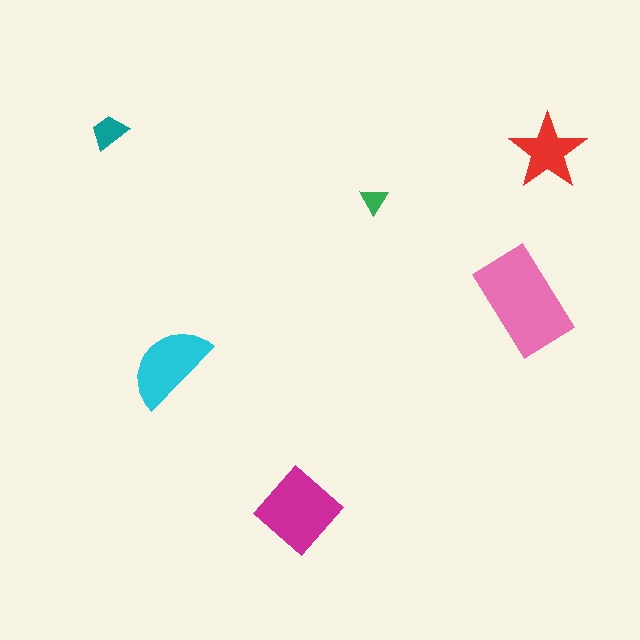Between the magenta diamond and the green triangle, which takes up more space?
The magenta diamond.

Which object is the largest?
The pink rectangle.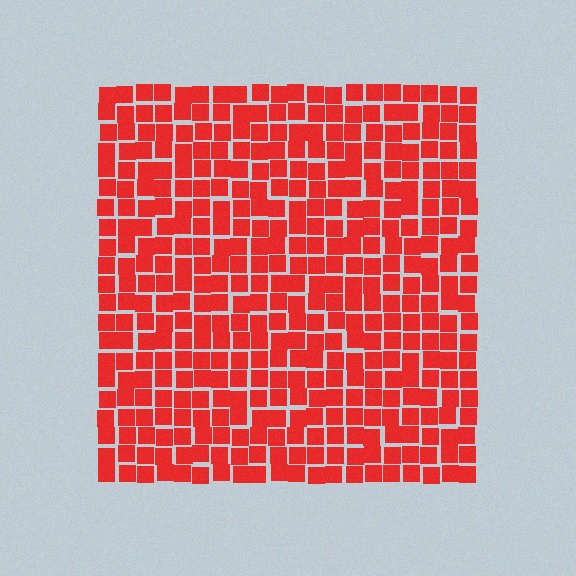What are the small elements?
The small elements are squares.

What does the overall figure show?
The overall figure shows a square.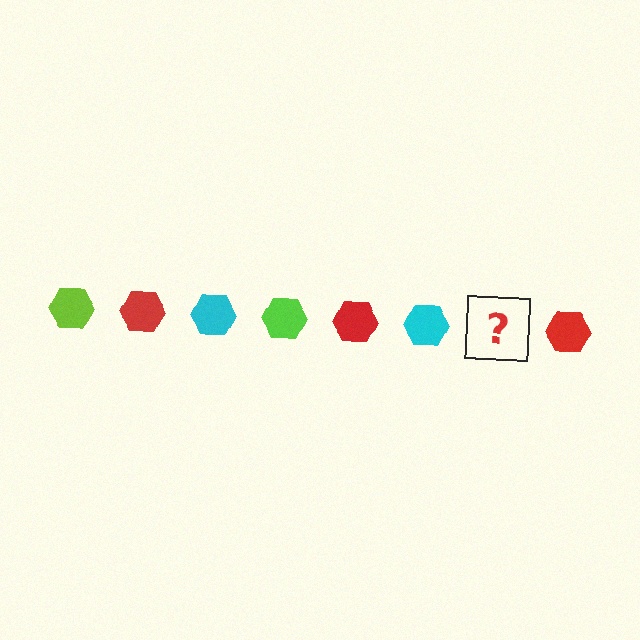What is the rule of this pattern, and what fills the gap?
The rule is that the pattern cycles through lime, red, cyan hexagons. The gap should be filled with a lime hexagon.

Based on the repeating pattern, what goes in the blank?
The blank should be a lime hexagon.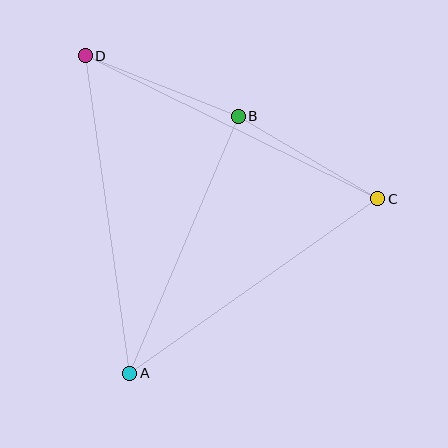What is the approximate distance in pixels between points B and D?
The distance between B and D is approximately 164 pixels.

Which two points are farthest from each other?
Points C and D are farthest from each other.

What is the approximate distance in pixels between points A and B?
The distance between A and B is approximately 279 pixels.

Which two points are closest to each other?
Points B and C are closest to each other.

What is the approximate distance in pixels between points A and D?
The distance between A and D is approximately 321 pixels.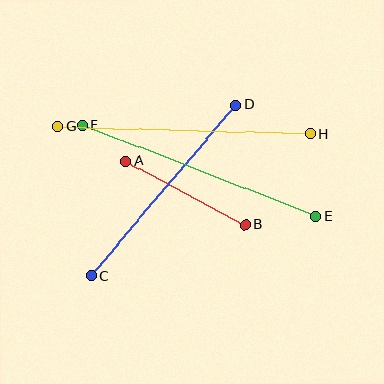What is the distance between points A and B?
The distance is approximately 136 pixels.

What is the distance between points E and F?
The distance is approximately 250 pixels.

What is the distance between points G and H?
The distance is approximately 253 pixels.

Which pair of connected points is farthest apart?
Points G and H are farthest apart.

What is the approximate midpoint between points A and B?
The midpoint is at approximately (185, 193) pixels.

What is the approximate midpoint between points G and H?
The midpoint is at approximately (184, 130) pixels.